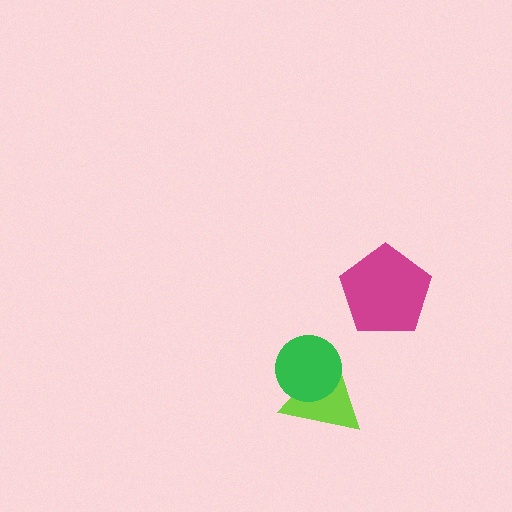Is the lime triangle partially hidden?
Yes, it is partially covered by another shape.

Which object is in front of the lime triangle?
The green circle is in front of the lime triangle.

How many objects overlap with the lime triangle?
1 object overlaps with the lime triangle.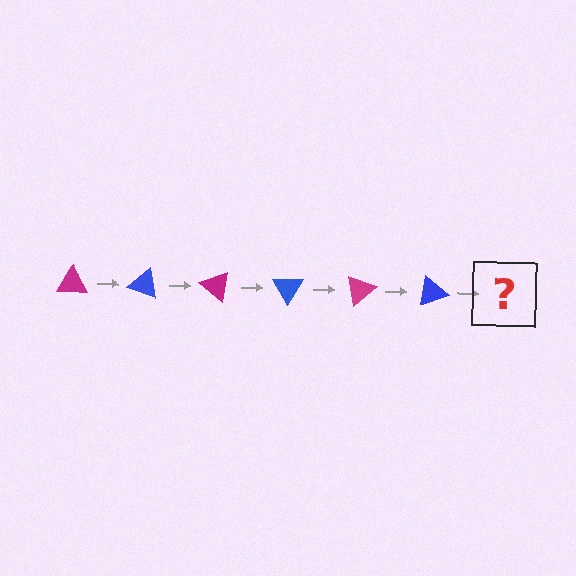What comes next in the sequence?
The next element should be a magenta triangle, rotated 120 degrees from the start.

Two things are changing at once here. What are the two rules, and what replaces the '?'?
The two rules are that it rotates 20 degrees each step and the color cycles through magenta and blue. The '?' should be a magenta triangle, rotated 120 degrees from the start.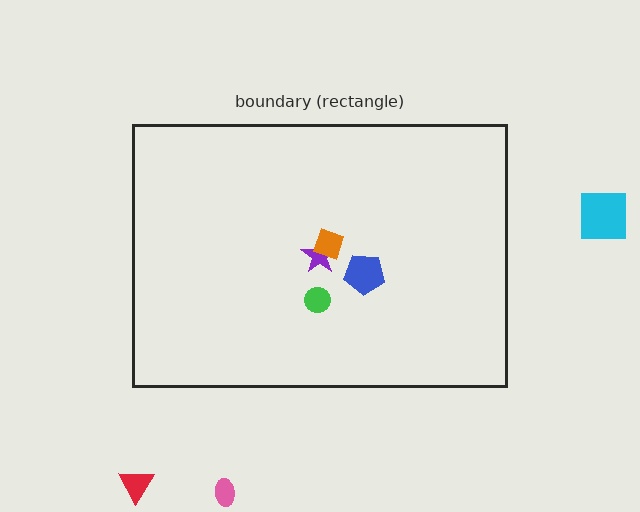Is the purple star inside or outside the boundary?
Inside.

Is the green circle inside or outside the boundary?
Inside.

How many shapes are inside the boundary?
4 inside, 3 outside.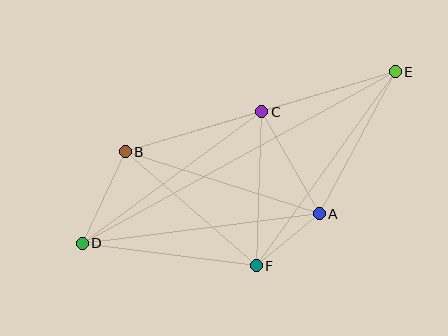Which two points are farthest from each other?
Points D and E are farthest from each other.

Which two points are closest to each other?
Points A and F are closest to each other.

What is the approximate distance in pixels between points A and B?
The distance between A and B is approximately 204 pixels.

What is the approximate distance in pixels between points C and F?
The distance between C and F is approximately 154 pixels.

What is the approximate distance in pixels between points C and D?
The distance between C and D is approximately 223 pixels.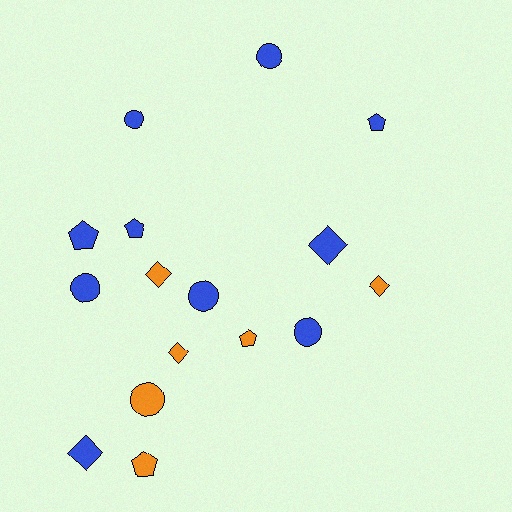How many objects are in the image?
There are 16 objects.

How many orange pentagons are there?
There are 2 orange pentagons.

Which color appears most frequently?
Blue, with 10 objects.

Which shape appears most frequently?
Circle, with 6 objects.